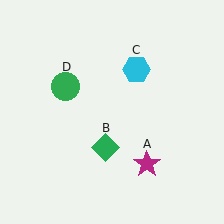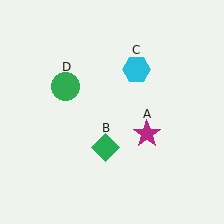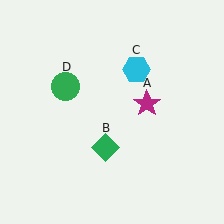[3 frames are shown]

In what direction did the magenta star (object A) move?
The magenta star (object A) moved up.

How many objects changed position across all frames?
1 object changed position: magenta star (object A).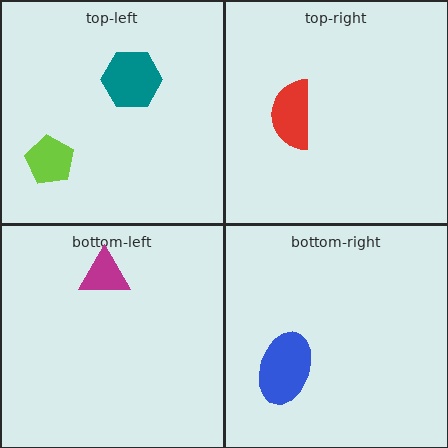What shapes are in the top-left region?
The teal hexagon, the lime pentagon.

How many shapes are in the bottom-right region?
1.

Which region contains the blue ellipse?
The bottom-right region.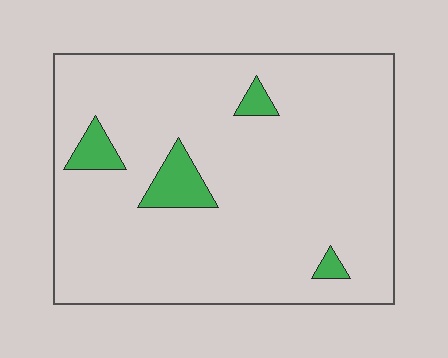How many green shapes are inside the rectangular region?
4.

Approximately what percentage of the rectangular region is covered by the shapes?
Approximately 5%.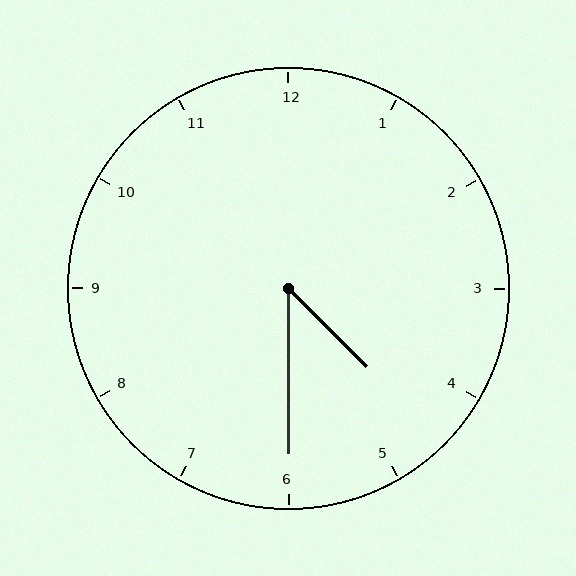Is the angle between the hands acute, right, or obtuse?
It is acute.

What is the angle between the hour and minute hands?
Approximately 45 degrees.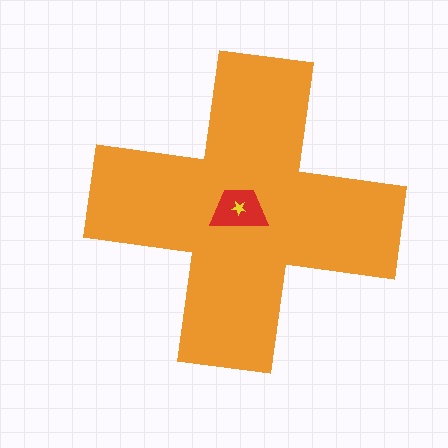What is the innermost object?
The yellow star.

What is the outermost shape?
The orange cross.